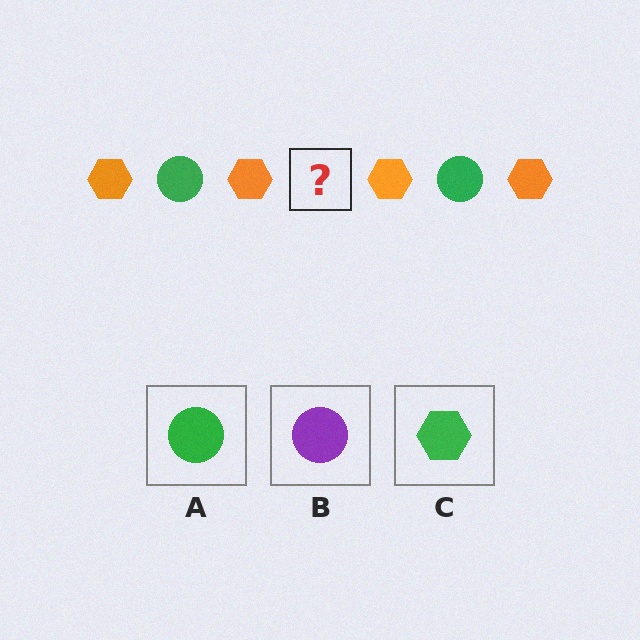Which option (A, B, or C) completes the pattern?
A.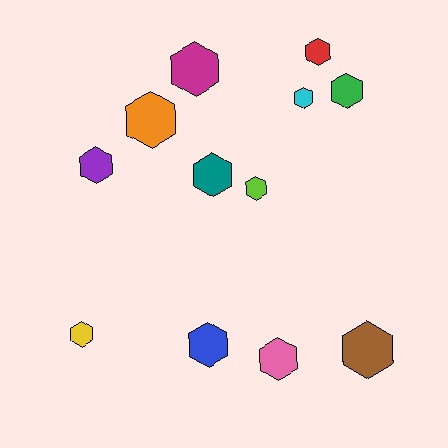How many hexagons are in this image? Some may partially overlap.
There are 12 hexagons.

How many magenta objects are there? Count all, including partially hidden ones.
There is 1 magenta object.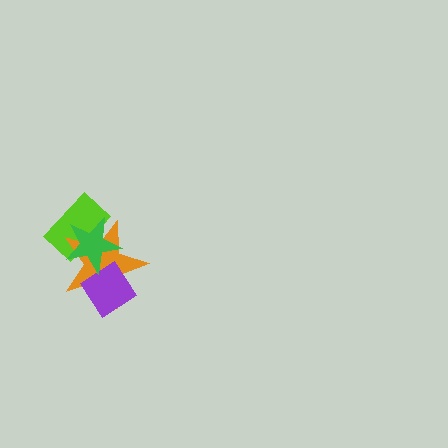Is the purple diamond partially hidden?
Yes, it is partially covered by another shape.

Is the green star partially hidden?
No, no other shape covers it.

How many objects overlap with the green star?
3 objects overlap with the green star.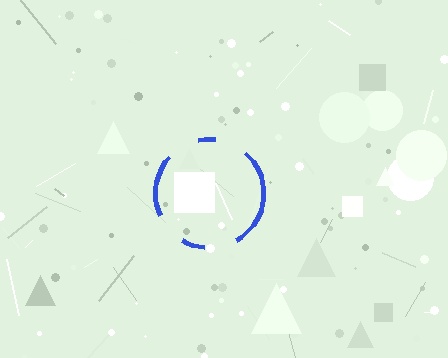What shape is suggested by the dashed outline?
The dashed outline suggests a circle.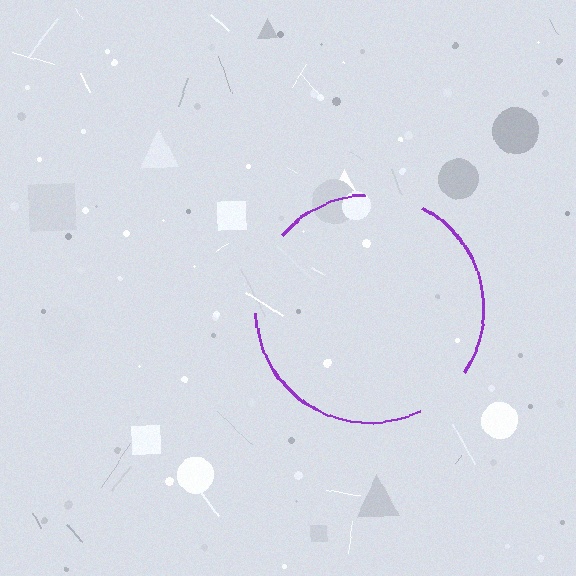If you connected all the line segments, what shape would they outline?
They would outline a circle.